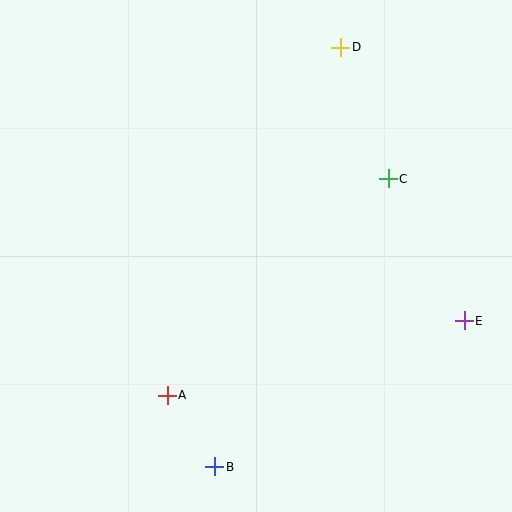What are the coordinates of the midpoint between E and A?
The midpoint between E and A is at (316, 358).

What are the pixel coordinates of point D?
Point D is at (341, 47).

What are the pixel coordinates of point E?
Point E is at (464, 321).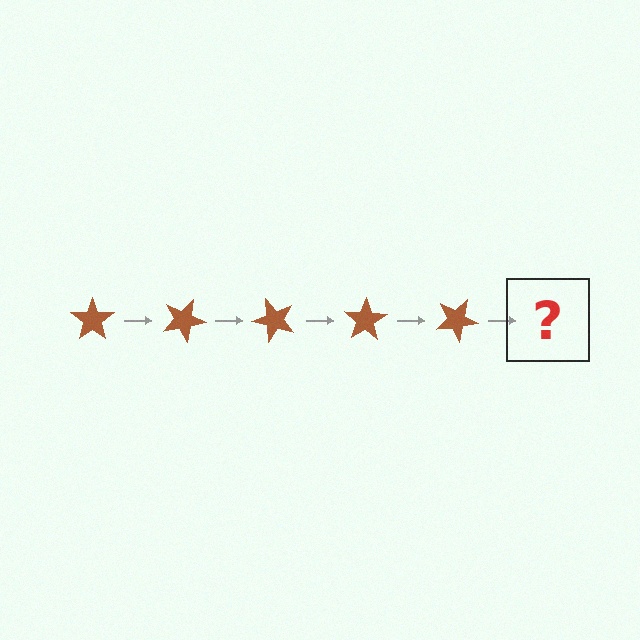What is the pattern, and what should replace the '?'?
The pattern is that the star rotates 25 degrees each step. The '?' should be a brown star rotated 125 degrees.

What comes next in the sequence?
The next element should be a brown star rotated 125 degrees.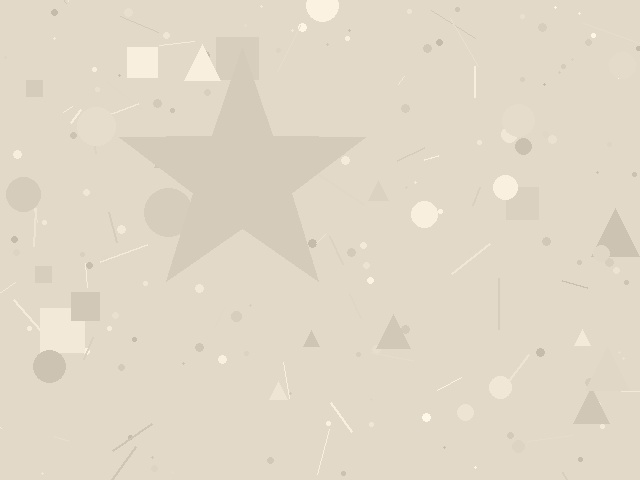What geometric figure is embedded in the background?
A star is embedded in the background.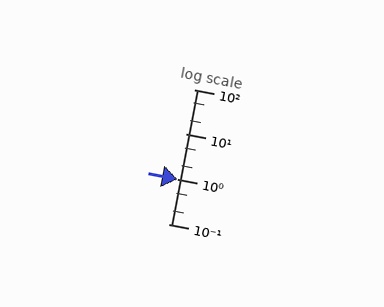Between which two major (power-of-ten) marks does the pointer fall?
The pointer is between 1 and 10.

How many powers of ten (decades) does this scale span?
The scale spans 3 decades, from 0.1 to 100.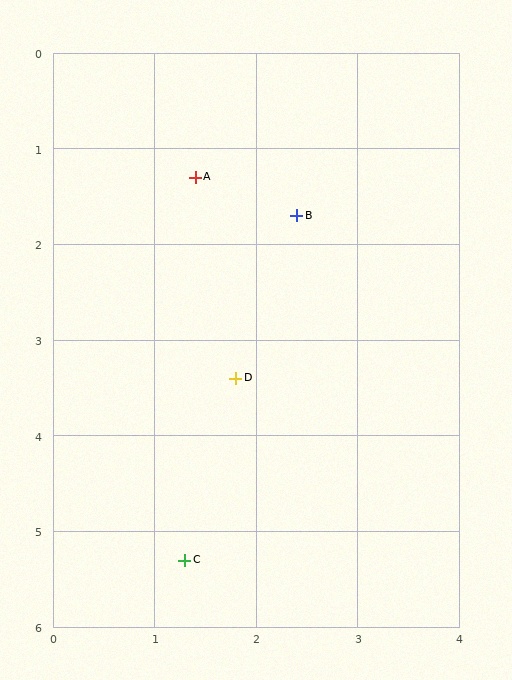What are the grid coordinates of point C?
Point C is at approximately (1.3, 5.3).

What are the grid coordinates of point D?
Point D is at approximately (1.8, 3.4).